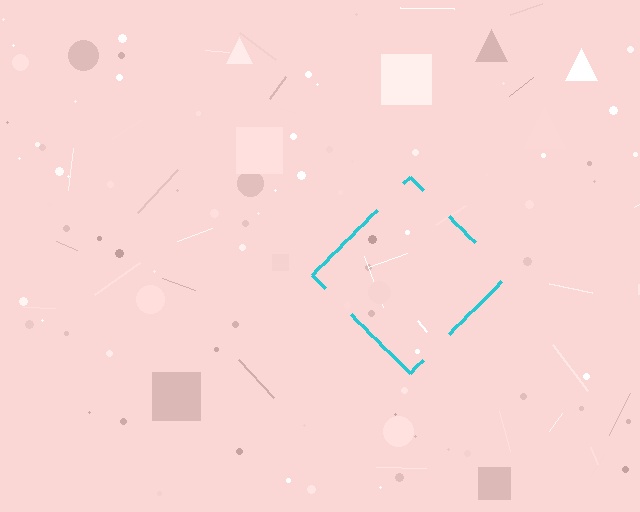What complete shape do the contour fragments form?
The contour fragments form a diamond.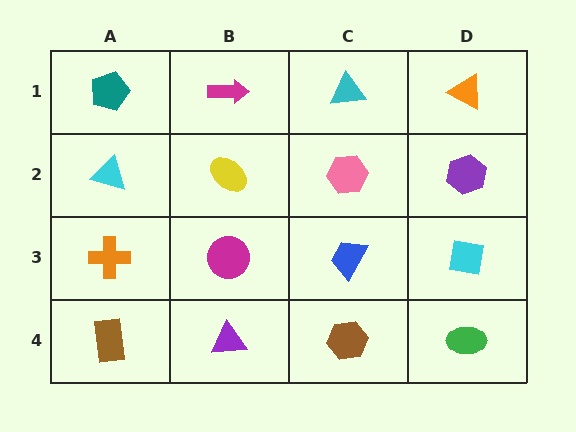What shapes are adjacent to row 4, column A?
An orange cross (row 3, column A), a purple triangle (row 4, column B).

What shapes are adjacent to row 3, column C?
A pink hexagon (row 2, column C), a brown hexagon (row 4, column C), a magenta circle (row 3, column B), a cyan square (row 3, column D).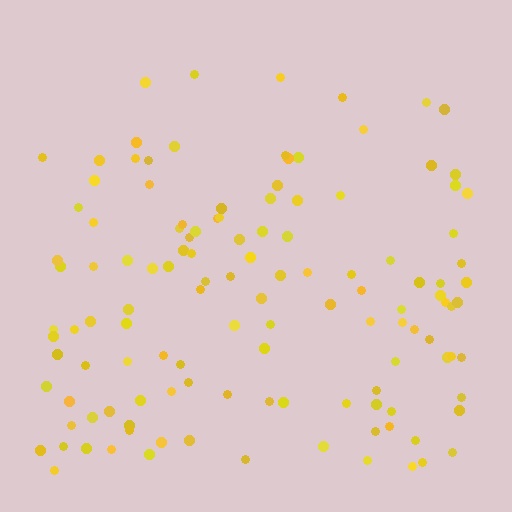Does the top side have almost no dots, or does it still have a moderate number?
Still a moderate number, just noticeably fewer than the bottom.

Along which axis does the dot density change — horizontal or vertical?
Vertical.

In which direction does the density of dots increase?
From top to bottom, with the bottom side densest.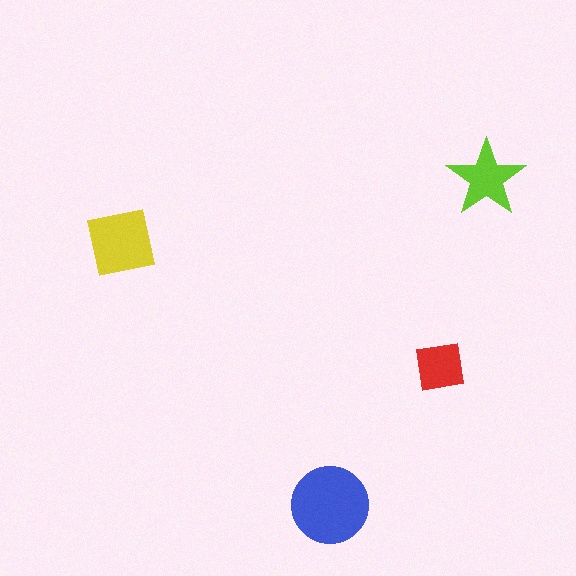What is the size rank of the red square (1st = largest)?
4th.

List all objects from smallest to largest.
The red square, the lime star, the yellow square, the blue circle.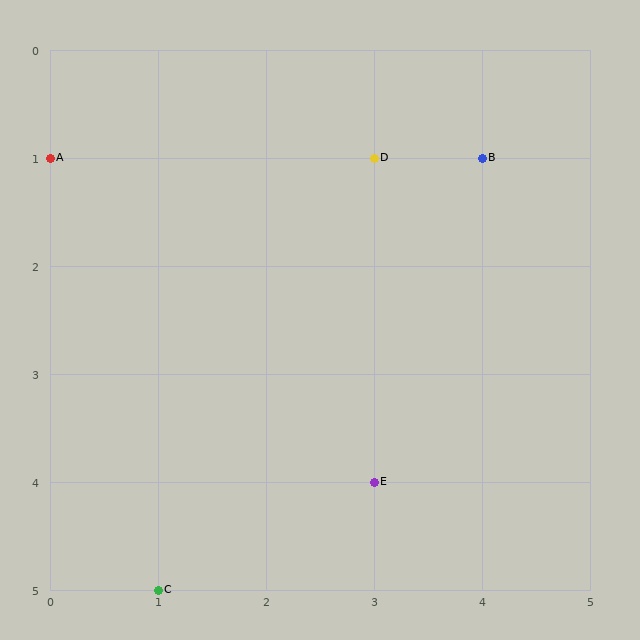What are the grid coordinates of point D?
Point D is at grid coordinates (3, 1).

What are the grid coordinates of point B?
Point B is at grid coordinates (4, 1).